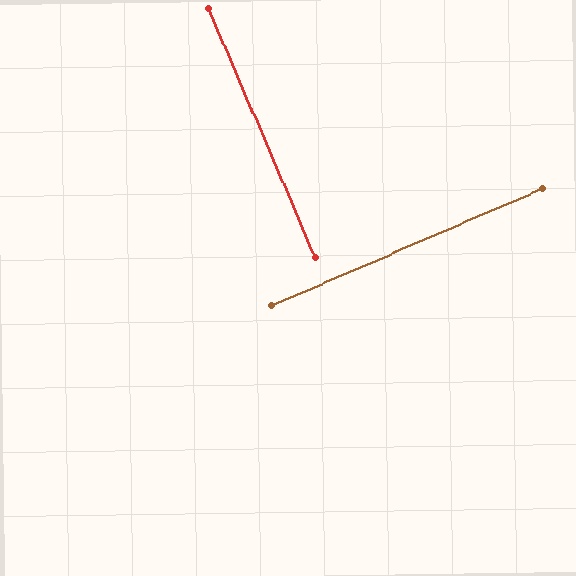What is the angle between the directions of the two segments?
Approximately 90 degrees.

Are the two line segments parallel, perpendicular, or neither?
Perpendicular — they meet at approximately 90°.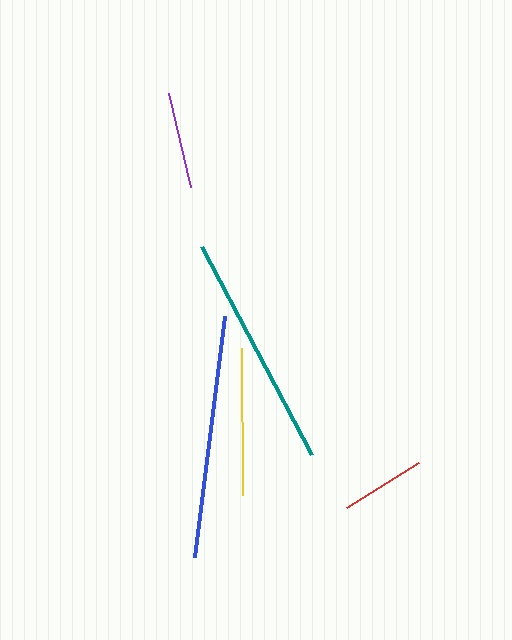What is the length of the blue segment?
The blue segment is approximately 243 pixels long.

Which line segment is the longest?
The blue line is the longest at approximately 243 pixels.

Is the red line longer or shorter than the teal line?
The teal line is longer than the red line.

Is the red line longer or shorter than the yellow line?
The yellow line is longer than the red line.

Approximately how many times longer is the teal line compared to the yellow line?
The teal line is approximately 1.6 times the length of the yellow line.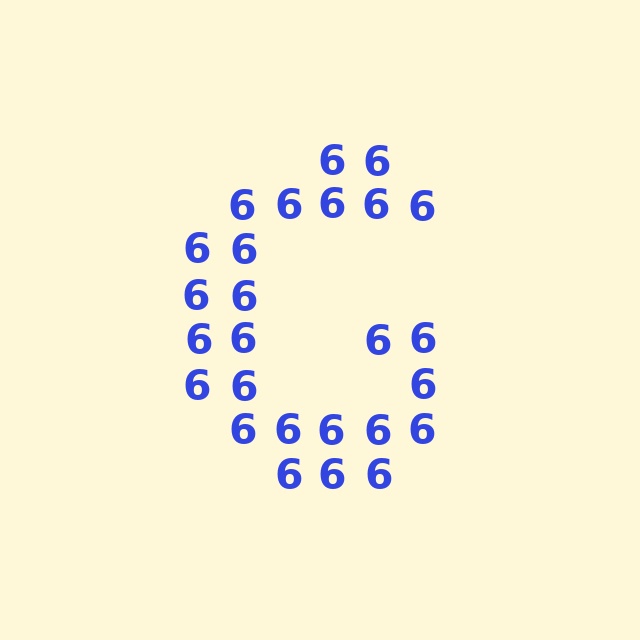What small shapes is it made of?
It is made of small digit 6's.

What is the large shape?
The large shape is the letter G.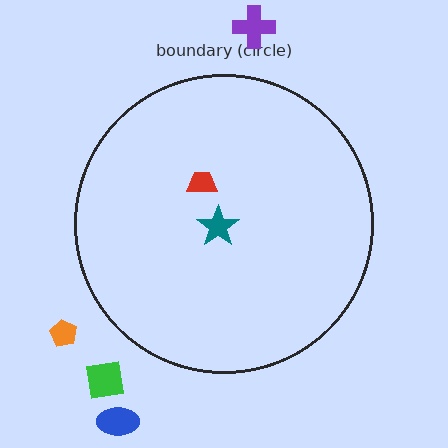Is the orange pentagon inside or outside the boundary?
Outside.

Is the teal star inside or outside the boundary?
Inside.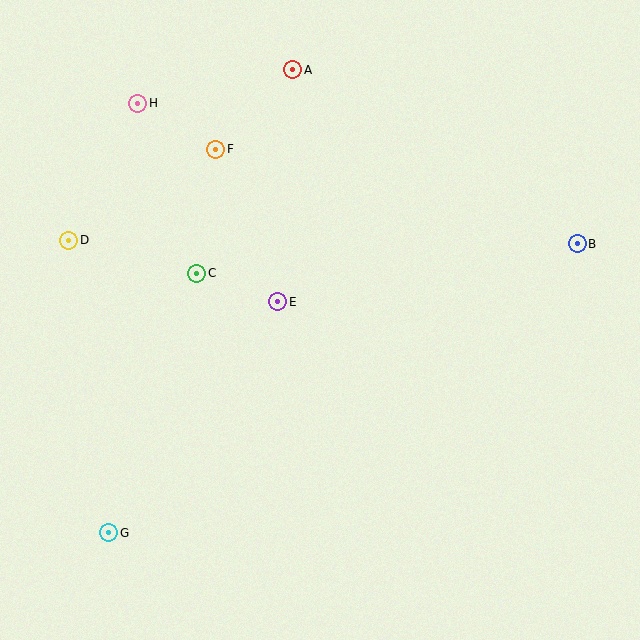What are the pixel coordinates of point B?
Point B is at (577, 244).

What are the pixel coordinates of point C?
Point C is at (197, 273).